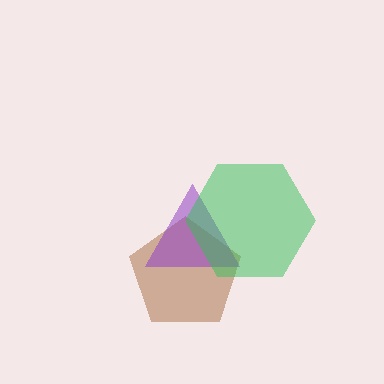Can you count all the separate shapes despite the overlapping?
Yes, there are 3 separate shapes.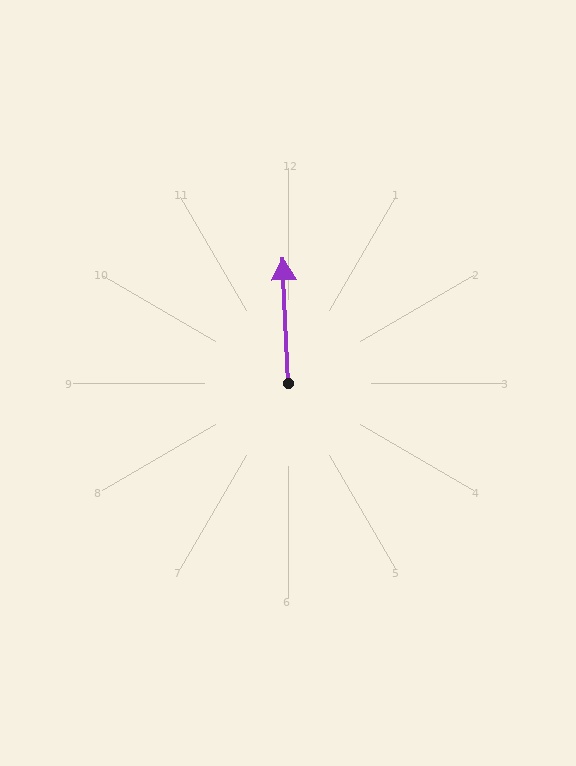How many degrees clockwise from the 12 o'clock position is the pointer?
Approximately 358 degrees.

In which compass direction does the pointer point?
North.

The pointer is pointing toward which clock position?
Roughly 12 o'clock.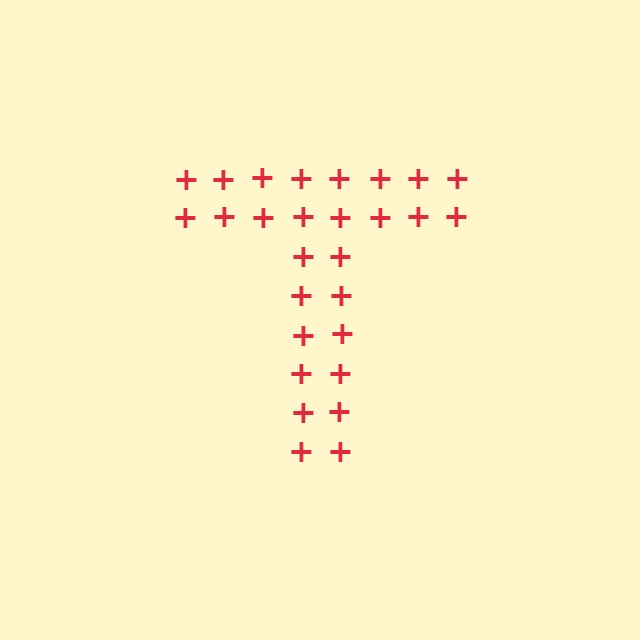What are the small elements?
The small elements are plus signs.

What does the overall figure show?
The overall figure shows the letter T.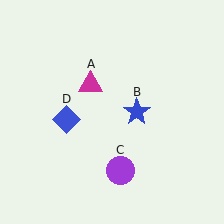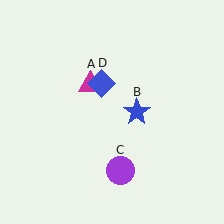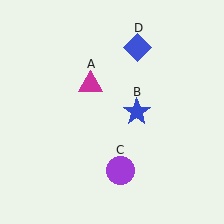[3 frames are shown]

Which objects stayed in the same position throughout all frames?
Magenta triangle (object A) and blue star (object B) and purple circle (object C) remained stationary.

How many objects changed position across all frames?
1 object changed position: blue diamond (object D).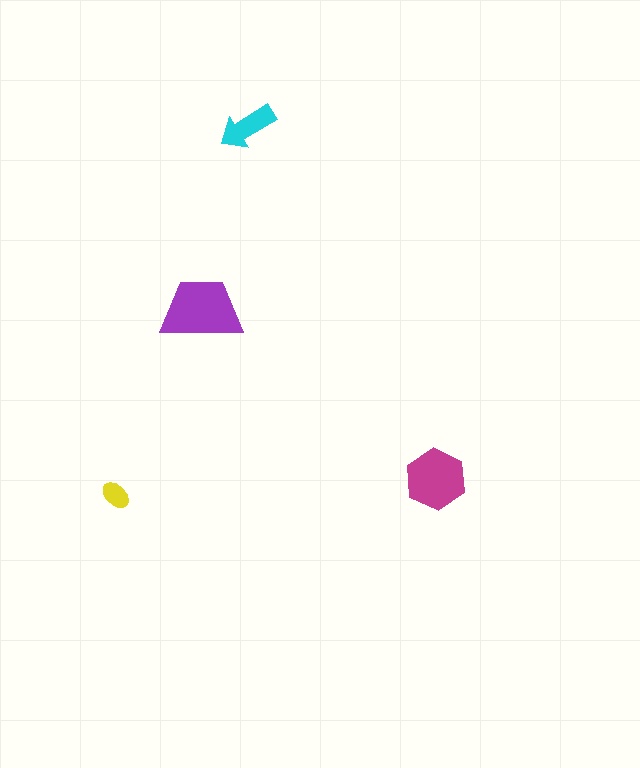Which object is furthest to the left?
The yellow ellipse is leftmost.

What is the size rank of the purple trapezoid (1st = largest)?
1st.